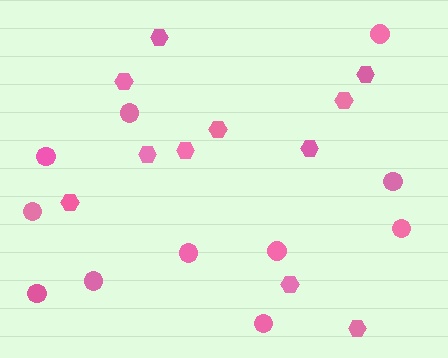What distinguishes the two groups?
There are 2 groups: one group of circles (11) and one group of hexagons (11).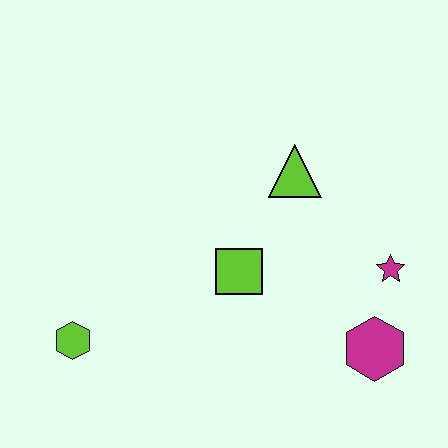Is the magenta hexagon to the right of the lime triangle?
Yes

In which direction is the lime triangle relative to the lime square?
The lime triangle is above the lime square.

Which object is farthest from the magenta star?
The lime hexagon is farthest from the magenta star.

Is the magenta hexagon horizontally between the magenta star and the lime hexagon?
Yes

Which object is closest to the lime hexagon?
The lime square is closest to the lime hexagon.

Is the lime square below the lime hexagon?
No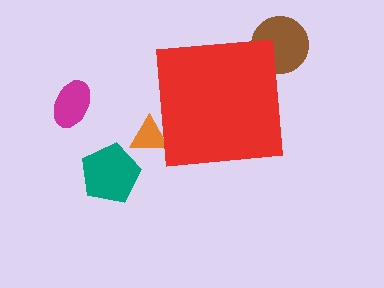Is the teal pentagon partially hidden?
No, the teal pentagon is fully visible.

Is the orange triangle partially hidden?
Yes, the orange triangle is partially hidden behind the red square.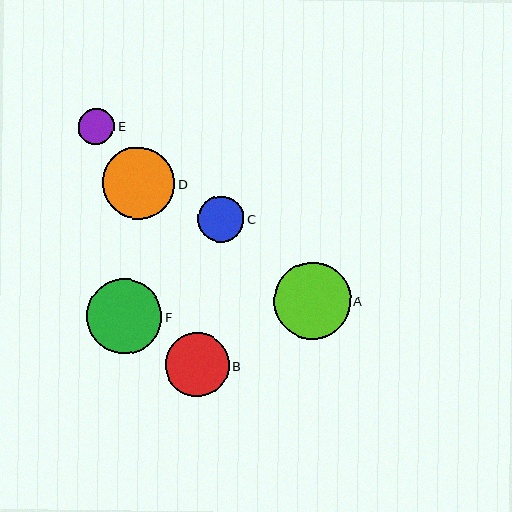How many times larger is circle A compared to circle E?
Circle A is approximately 2.2 times the size of circle E.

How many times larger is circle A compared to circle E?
Circle A is approximately 2.2 times the size of circle E.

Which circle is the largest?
Circle A is the largest with a size of approximately 77 pixels.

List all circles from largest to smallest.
From largest to smallest: A, F, D, B, C, E.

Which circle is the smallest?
Circle E is the smallest with a size of approximately 36 pixels.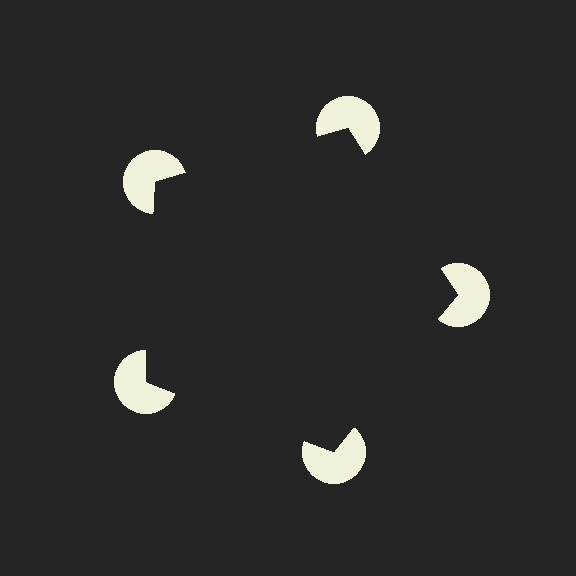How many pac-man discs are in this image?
There are 5 — one at each vertex of the illusory pentagon.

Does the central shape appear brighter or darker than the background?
It typically appears slightly darker than the background, even though no actual brightness change is drawn.